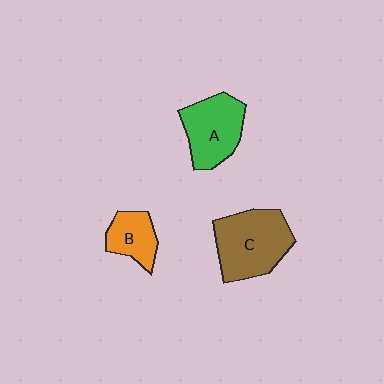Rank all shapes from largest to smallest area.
From largest to smallest: C (brown), A (green), B (orange).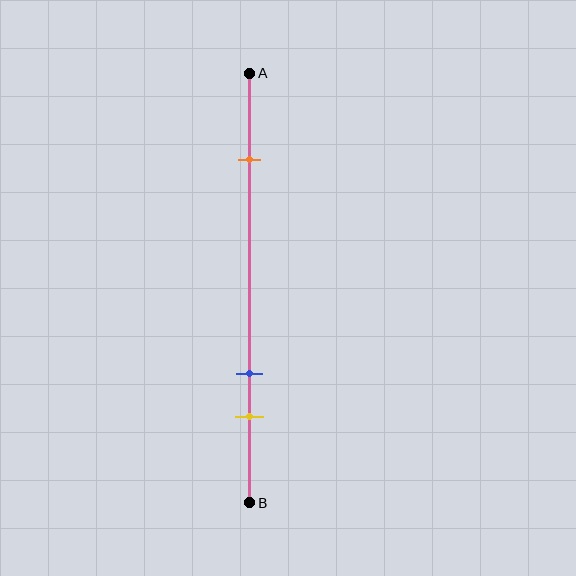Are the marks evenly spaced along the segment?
No, the marks are not evenly spaced.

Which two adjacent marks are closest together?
The blue and yellow marks are the closest adjacent pair.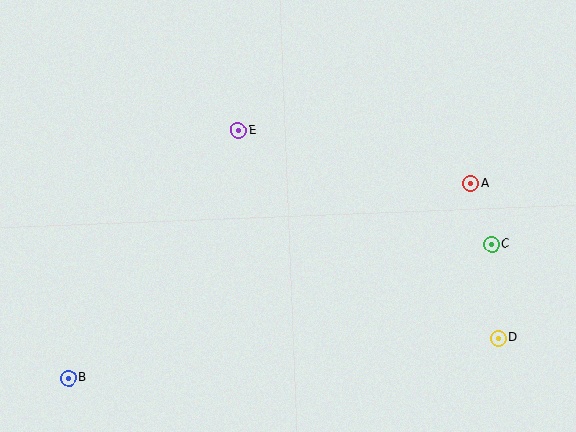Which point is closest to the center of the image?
Point E at (238, 131) is closest to the center.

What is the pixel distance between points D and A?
The distance between D and A is 157 pixels.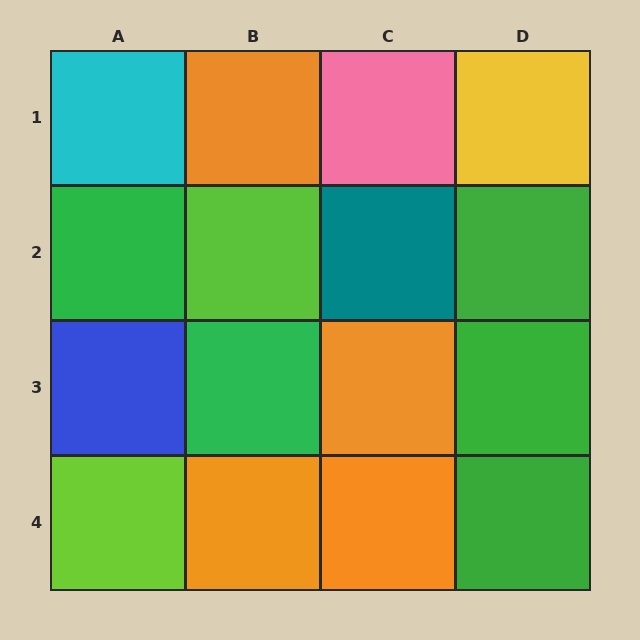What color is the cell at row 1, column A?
Cyan.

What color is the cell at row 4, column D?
Green.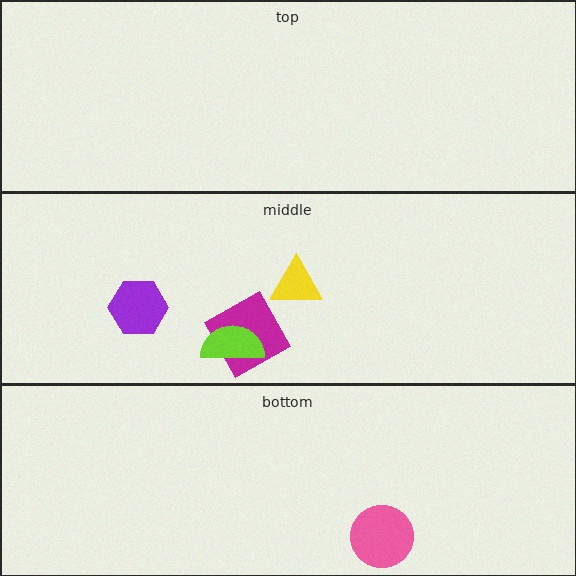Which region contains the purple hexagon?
The middle region.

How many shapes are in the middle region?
4.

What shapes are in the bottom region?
The pink circle.